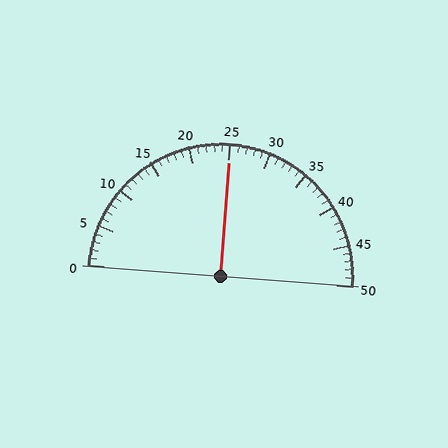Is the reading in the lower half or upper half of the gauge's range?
The reading is in the upper half of the range (0 to 50).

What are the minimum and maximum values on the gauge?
The gauge ranges from 0 to 50.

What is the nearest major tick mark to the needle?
The nearest major tick mark is 25.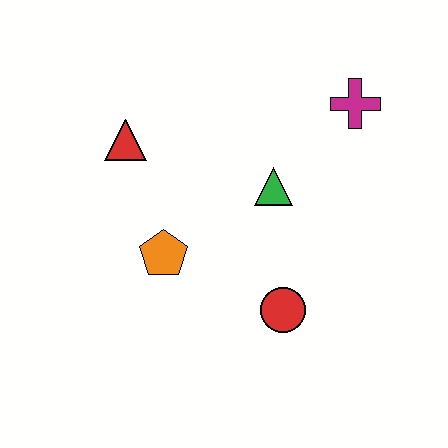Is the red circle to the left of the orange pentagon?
No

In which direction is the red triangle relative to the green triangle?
The red triangle is to the left of the green triangle.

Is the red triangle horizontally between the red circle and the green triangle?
No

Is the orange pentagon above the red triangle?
No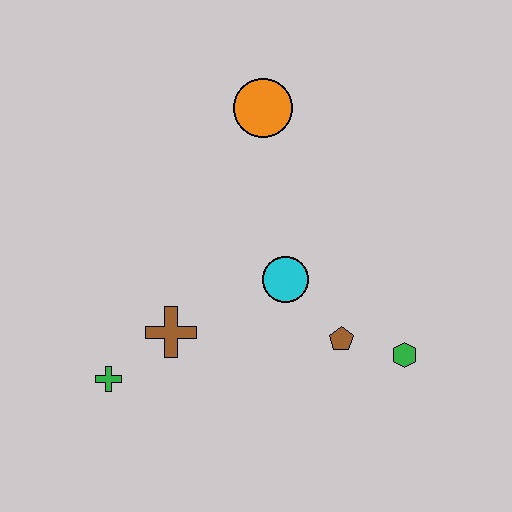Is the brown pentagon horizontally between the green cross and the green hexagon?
Yes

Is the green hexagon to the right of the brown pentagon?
Yes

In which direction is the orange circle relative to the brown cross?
The orange circle is above the brown cross.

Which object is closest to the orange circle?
The cyan circle is closest to the orange circle.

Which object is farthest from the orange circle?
The green cross is farthest from the orange circle.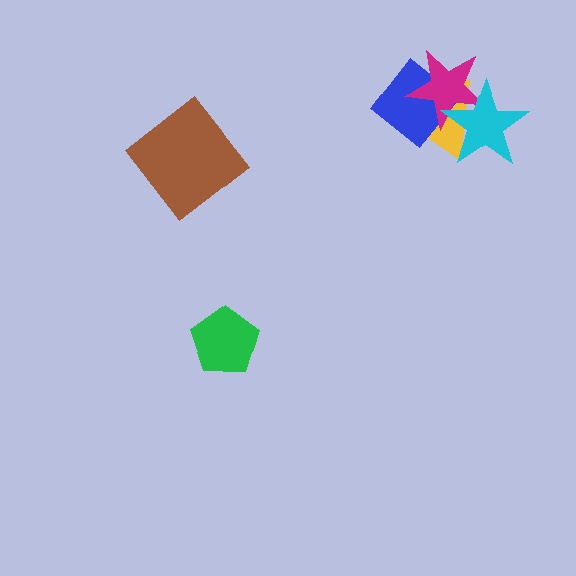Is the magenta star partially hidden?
Yes, it is partially covered by another shape.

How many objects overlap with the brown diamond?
0 objects overlap with the brown diamond.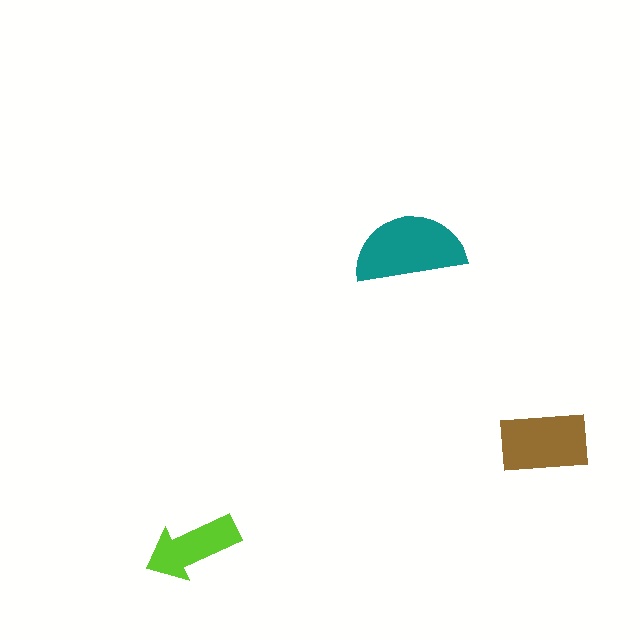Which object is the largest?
The teal semicircle.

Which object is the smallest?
The lime arrow.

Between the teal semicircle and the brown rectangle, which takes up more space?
The teal semicircle.